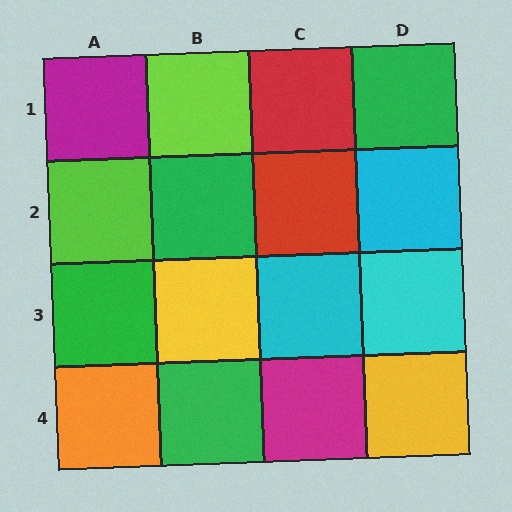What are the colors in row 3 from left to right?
Green, yellow, cyan, cyan.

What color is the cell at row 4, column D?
Yellow.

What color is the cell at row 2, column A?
Lime.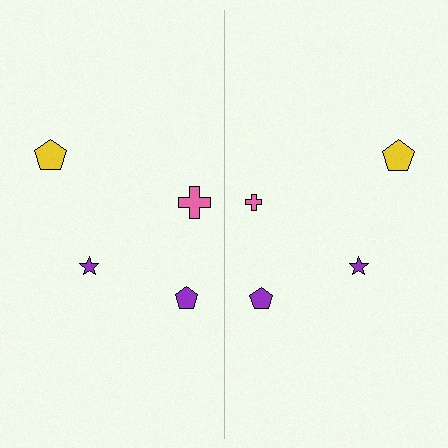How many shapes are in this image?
There are 8 shapes in this image.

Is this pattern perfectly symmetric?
No, the pattern is not perfectly symmetric. The pink cross on the right side has a different size than its mirror counterpart.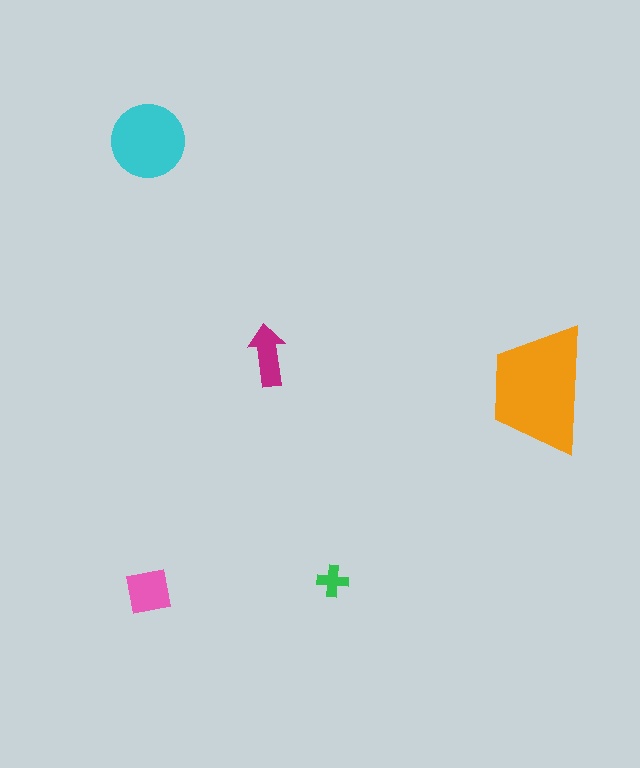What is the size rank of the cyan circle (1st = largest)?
2nd.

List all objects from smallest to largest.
The green cross, the magenta arrow, the pink square, the cyan circle, the orange trapezoid.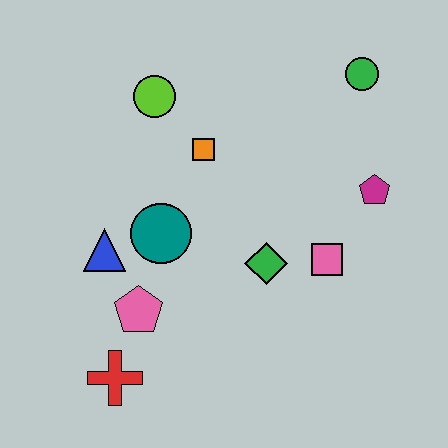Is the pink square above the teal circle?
No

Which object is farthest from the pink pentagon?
The green circle is farthest from the pink pentagon.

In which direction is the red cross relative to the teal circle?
The red cross is below the teal circle.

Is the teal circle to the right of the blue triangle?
Yes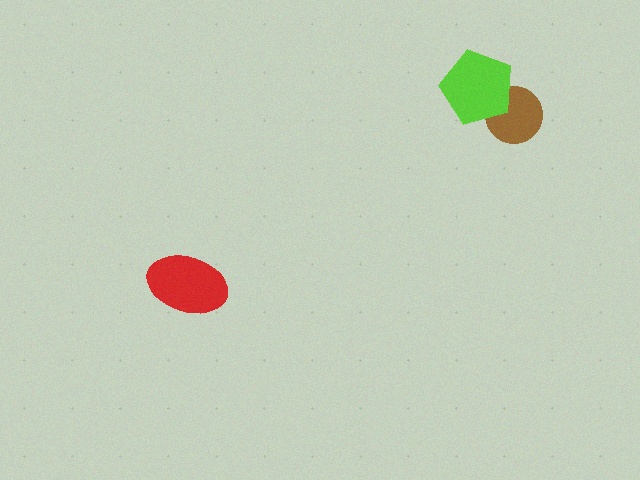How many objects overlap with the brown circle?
1 object overlaps with the brown circle.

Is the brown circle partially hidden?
Yes, it is partially covered by another shape.